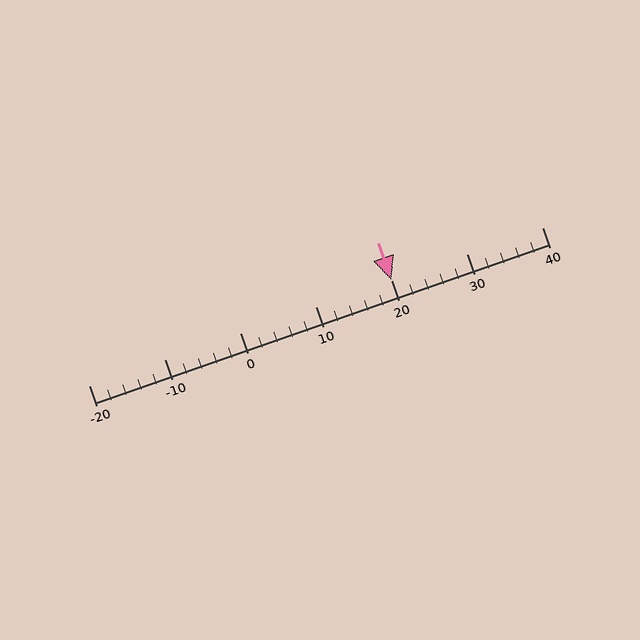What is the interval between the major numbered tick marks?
The major tick marks are spaced 10 units apart.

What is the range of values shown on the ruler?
The ruler shows values from -20 to 40.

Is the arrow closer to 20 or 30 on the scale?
The arrow is closer to 20.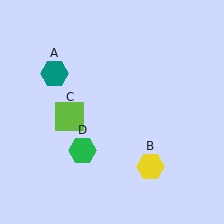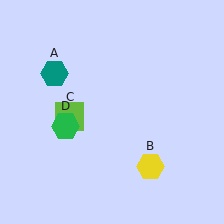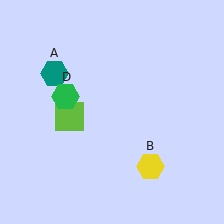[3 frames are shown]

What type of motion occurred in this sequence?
The green hexagon (object D) rotated clockwise around the center of the scene.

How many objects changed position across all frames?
1 object changed position: green hexagon (object D).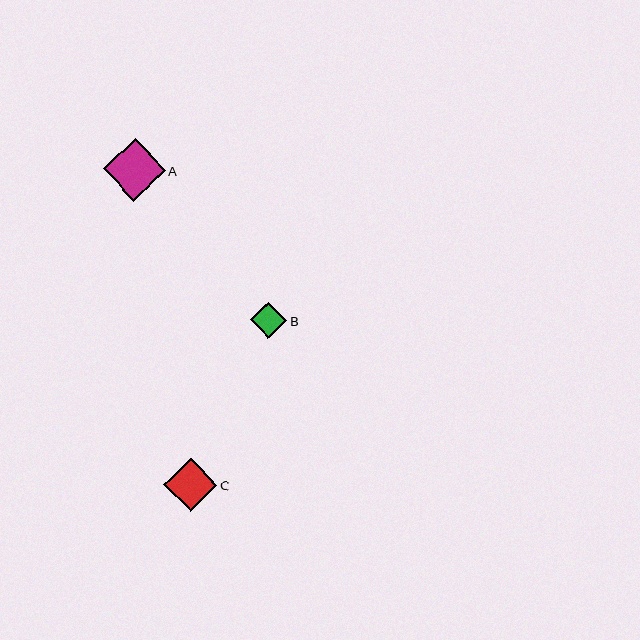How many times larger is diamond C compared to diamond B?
Diamond C is approximately 1.5 times the size of diamond B.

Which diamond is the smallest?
Diamond B is the smallest with a size of approximately 36 pixels.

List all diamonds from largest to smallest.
From largest to smallest: A, C, B.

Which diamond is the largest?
Diamond A is the largest with a size of approximately 62 pixels.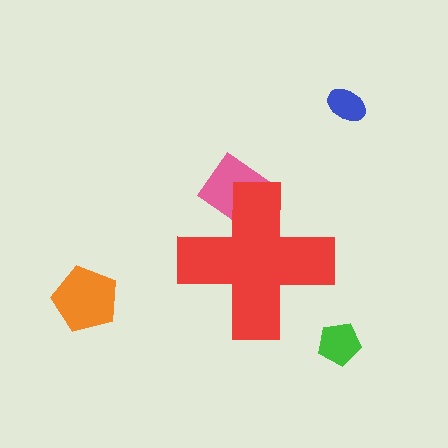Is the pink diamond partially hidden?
Yes, the pink diamond is partially hidden behind the red cross.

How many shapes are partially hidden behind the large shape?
1 shape is partially hidden.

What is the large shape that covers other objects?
A red cross.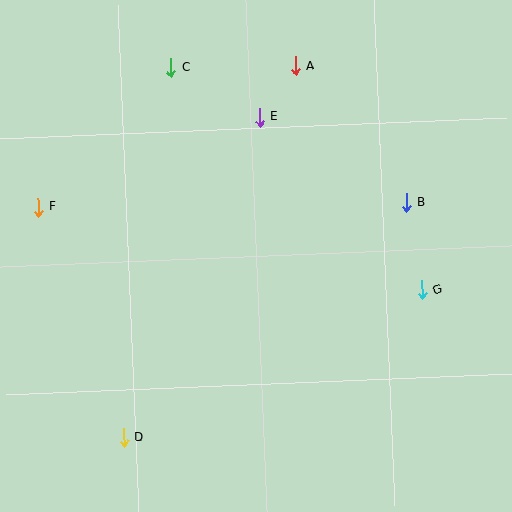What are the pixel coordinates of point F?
Point F is at (38, 207).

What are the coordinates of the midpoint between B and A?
The midpoint between B and A is at (351, 134).